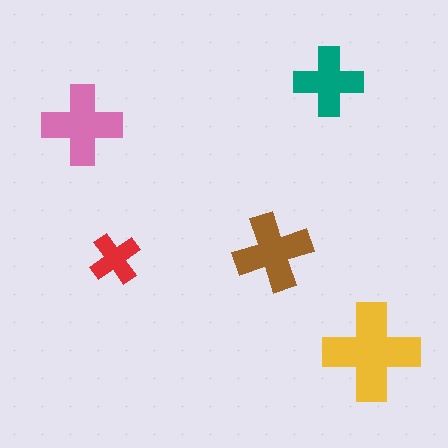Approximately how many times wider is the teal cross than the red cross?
About 1.5 times wider.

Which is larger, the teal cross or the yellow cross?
The yellow one.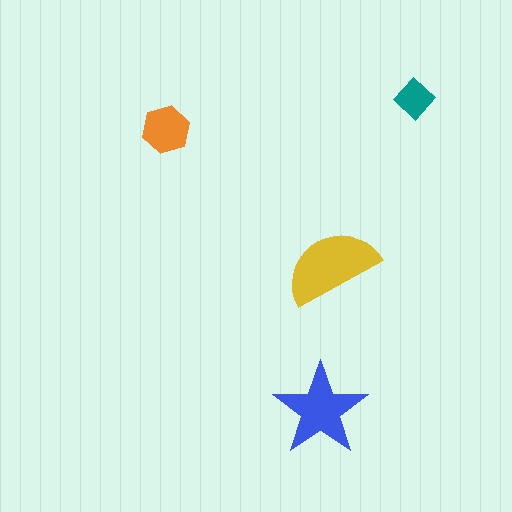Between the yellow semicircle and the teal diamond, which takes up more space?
The yellow semicircle.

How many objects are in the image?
There are 4 objects in the image.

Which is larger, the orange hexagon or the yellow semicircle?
The yellow semicircle.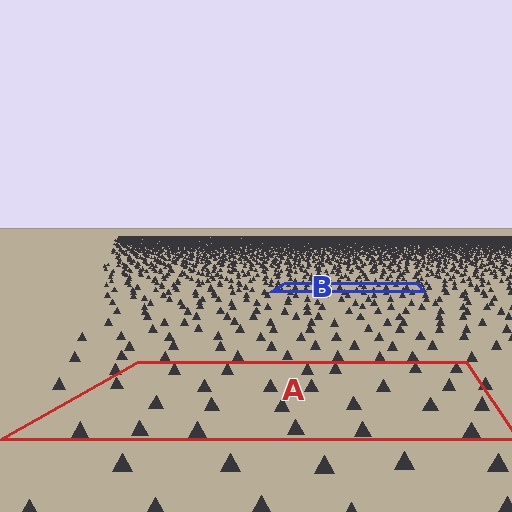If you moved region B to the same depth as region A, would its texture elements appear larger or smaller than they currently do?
They would appear larger. At a closer depth, the same texture elements are projected at a bigger on-screen size.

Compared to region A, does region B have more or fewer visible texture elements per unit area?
Region B has more texture elements per unit area — they are packed more densely because it is farther away.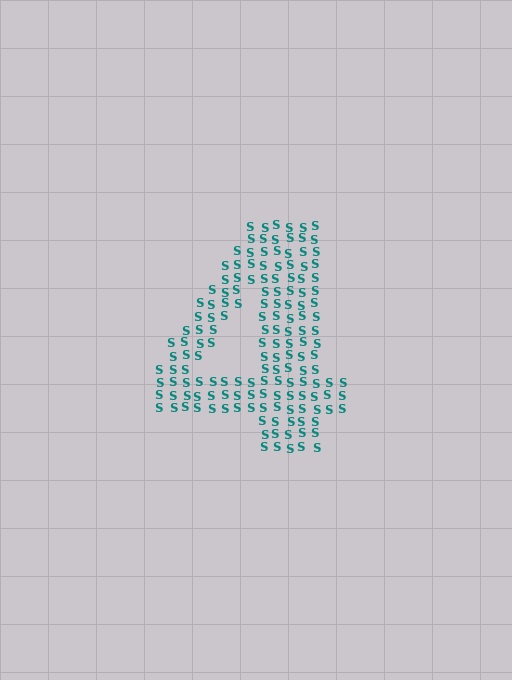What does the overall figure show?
The overall figure shows the digit 4.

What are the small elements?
The small elements are letter S's.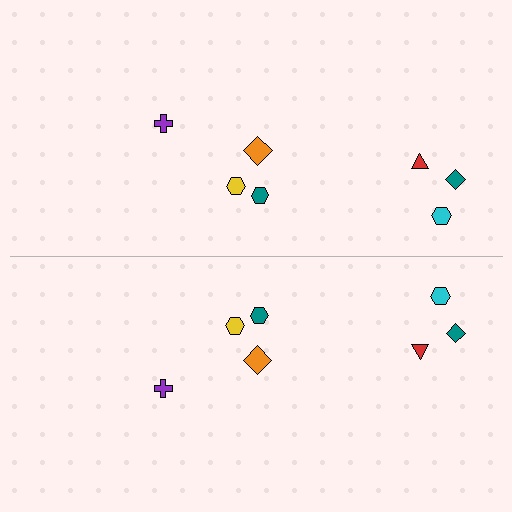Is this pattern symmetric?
Yes, this pattern has bilateral (reflection) symmetry.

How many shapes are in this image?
There are 14 shapes in this image.